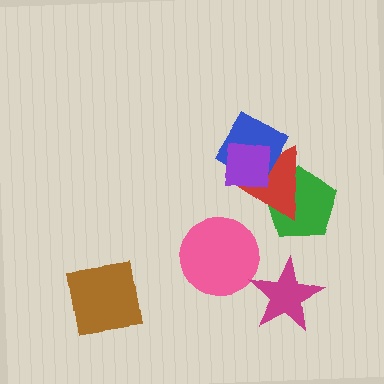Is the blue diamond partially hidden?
Yes, it is partially covered by another shape.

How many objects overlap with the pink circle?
0 objects overlap with the pink circle.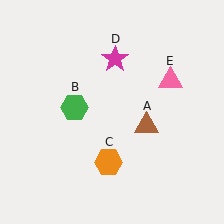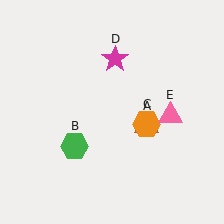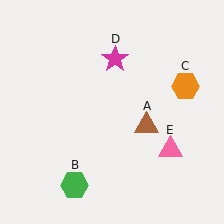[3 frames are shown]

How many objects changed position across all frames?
3 objects changed position: green hexagon (object B), orange hexagon (object C), pink triangle (object E).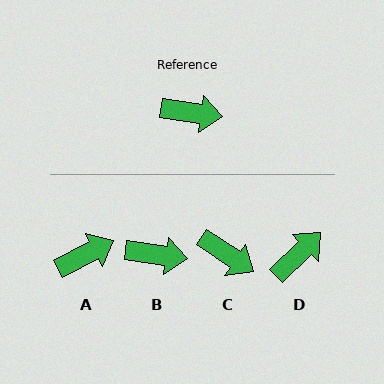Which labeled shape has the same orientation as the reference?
B.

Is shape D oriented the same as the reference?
No, it is off by about 52 degrees.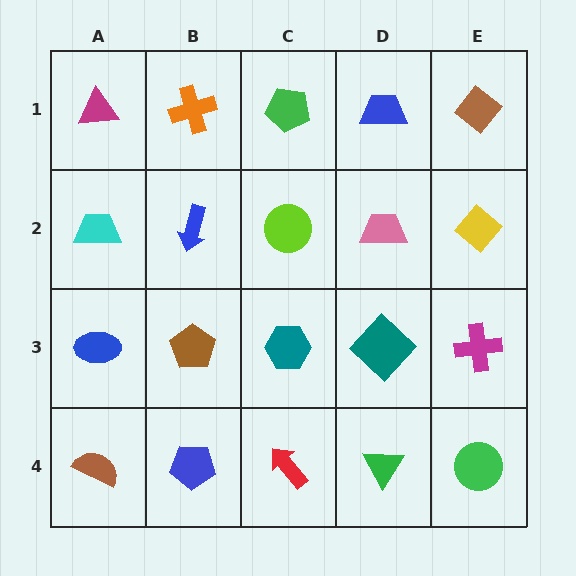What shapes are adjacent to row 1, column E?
A yellow diamond (row 2, column E), a blue trapezoid (row 1, column D).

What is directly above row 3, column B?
A blue arrow.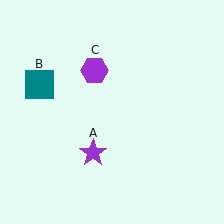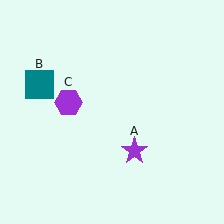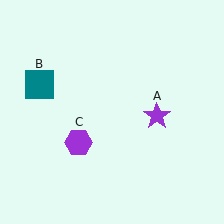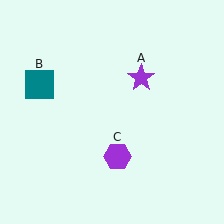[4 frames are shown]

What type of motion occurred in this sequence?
The purple star (object A), purple hexagon (object C) rotated counterclockwise around the center of the scene.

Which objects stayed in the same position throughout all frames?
Teal square (object B) remained stationary.